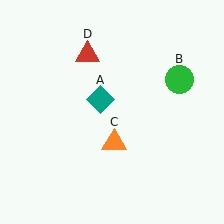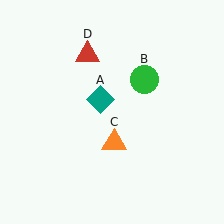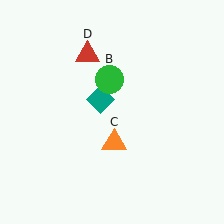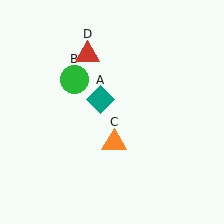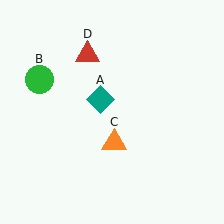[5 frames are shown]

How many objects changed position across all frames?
1 object changed position: green circle (object B).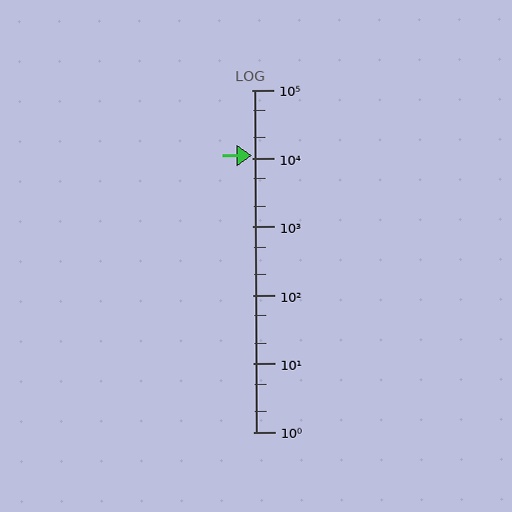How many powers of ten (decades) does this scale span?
The scale spans 5 decades, from 1 to 100000.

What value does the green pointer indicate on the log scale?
The pointer indicates approximately 11000.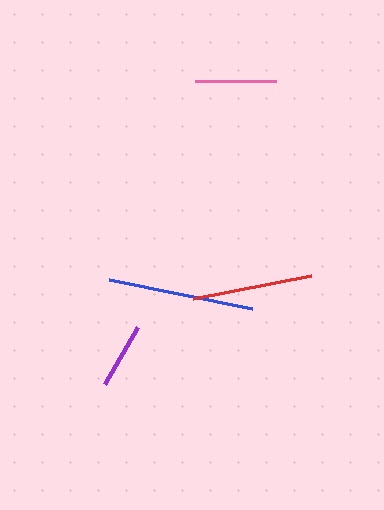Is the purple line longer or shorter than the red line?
The red line is longer than the purple line.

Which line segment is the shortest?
The purple line is the shortest at approximately 65 pixels.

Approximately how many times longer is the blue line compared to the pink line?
The blue line is approximately 1.8 times the length of the pink line.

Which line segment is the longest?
The blue line is the longest at approximately 145 pixels.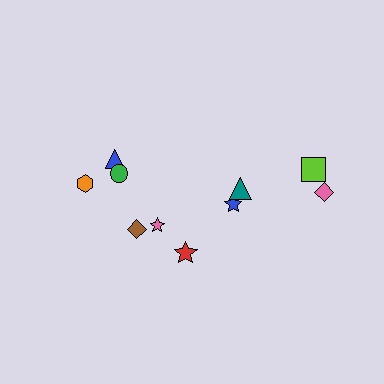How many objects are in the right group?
There are 4 objects.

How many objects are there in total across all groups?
There are 10 objects.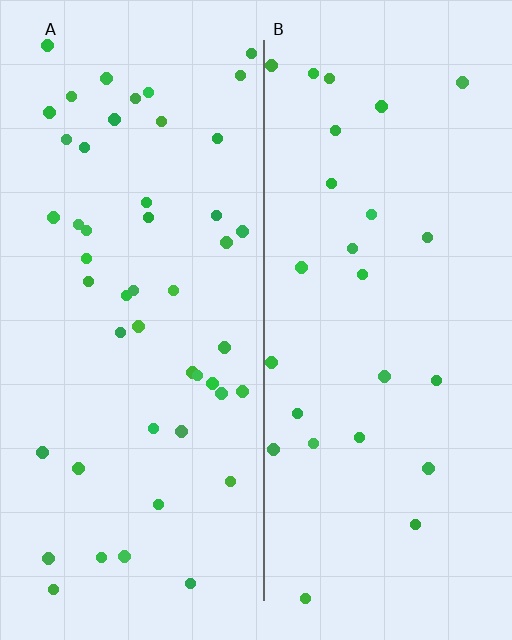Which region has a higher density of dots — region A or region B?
A (the left).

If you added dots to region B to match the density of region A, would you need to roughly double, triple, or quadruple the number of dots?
Approximately double.